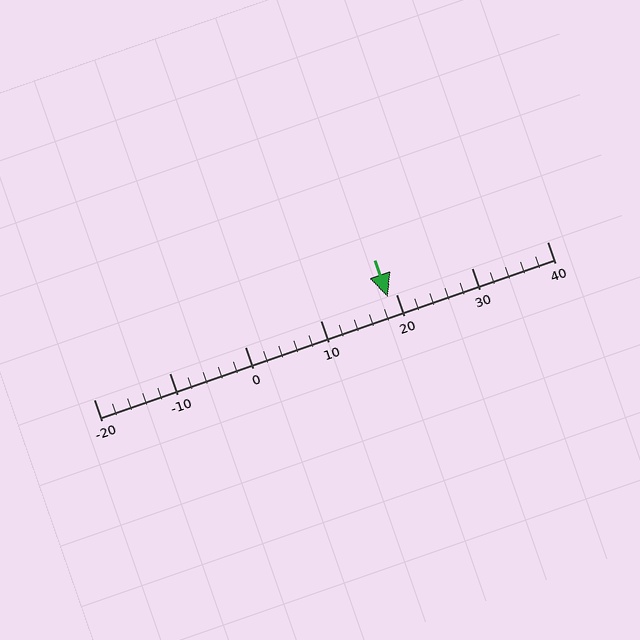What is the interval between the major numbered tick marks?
The major tick marks are spaced 10 units apart.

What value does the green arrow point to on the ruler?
The green arrow points to approximately 19.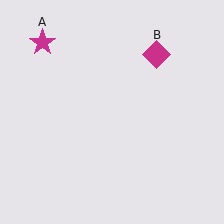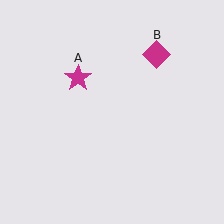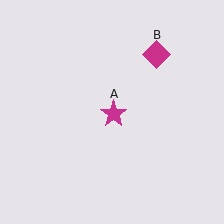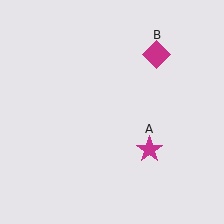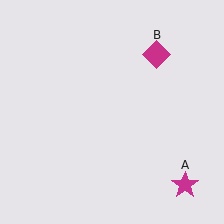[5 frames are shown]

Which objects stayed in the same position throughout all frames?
Magenta diamond (object B) remained stationary.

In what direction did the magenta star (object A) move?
The magenta star (object A) moved down and to the right.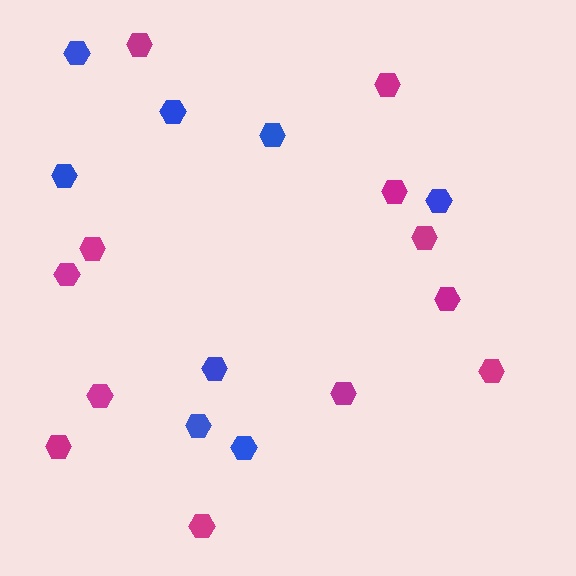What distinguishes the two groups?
There are 2 groups: one group of blue hexagons (8) and one group of magenta hexagons (12).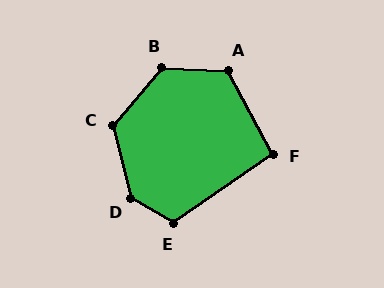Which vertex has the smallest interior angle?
F, at approximately 96 degrees.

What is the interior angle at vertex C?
Approximately 125 degrees (obtuse).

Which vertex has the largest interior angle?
D, at approximately 135 degrees.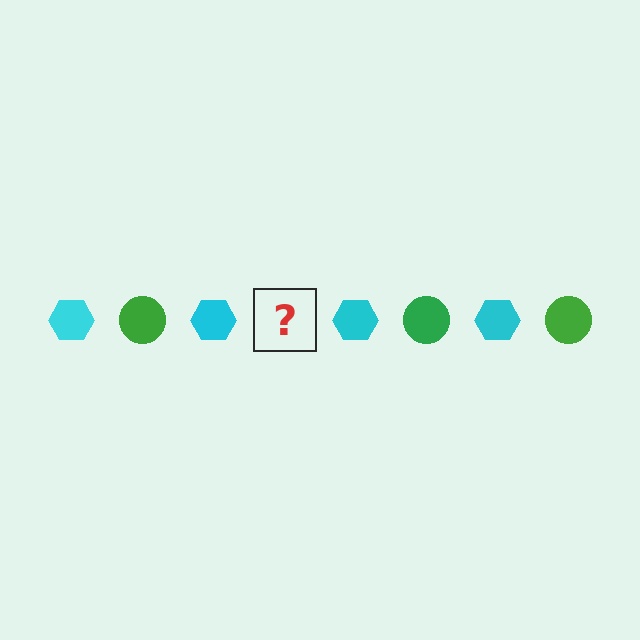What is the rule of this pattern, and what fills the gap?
The rule is that the pattern alternates between cyan hexagon and green circle. The gap should be filled with a green circle.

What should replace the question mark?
The question mark should be replaced with a green circle.